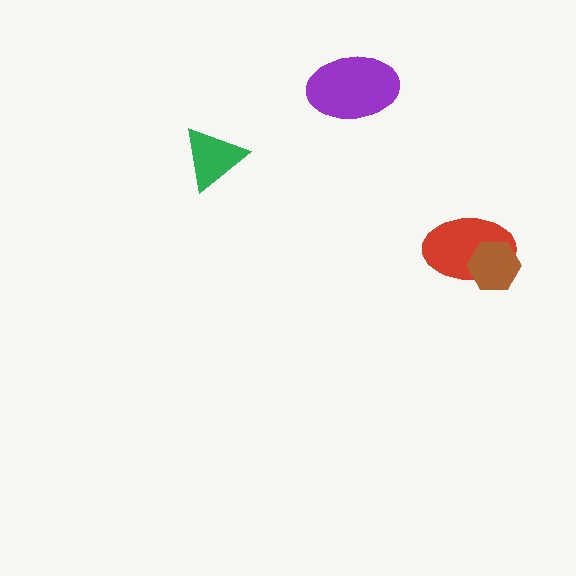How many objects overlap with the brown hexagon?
1 object overlaps with the brown hexagon.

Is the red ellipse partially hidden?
Yes, it is partially covered by another shape.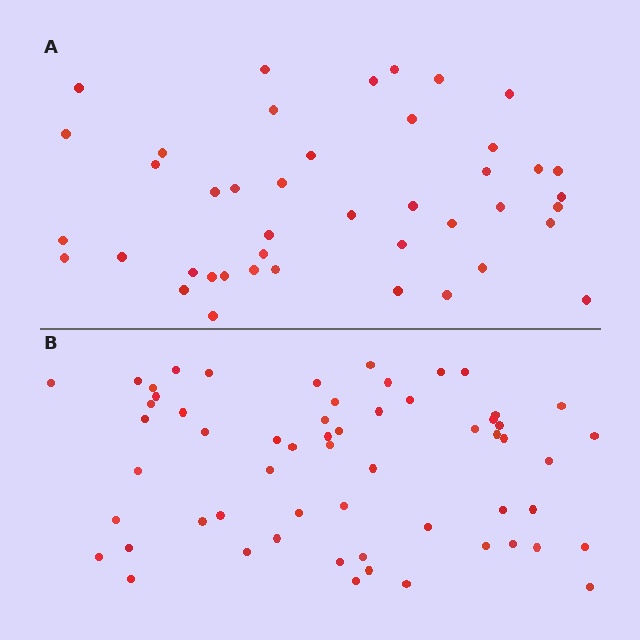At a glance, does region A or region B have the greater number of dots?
Region B (the bottom region) has more dots.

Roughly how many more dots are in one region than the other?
Region B has approximately 15 more dots than region A.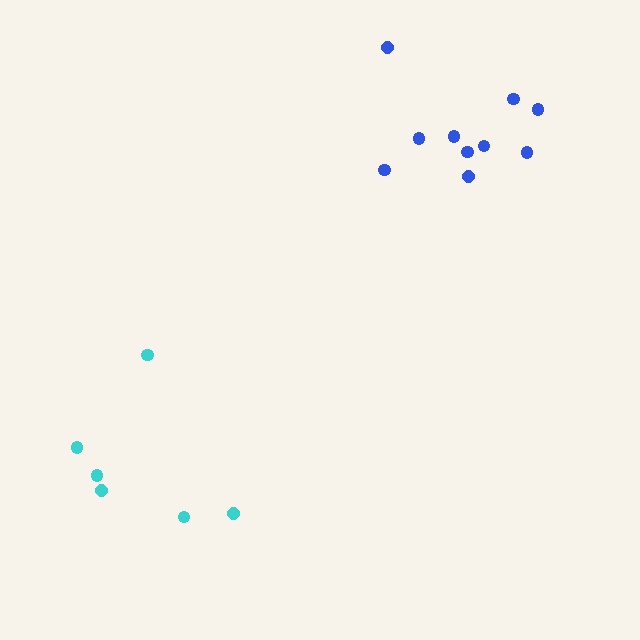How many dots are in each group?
Group 1: 10 dots, Group 2: 6 dots (16 total).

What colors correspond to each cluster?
The clusters are colored: blue, cyan.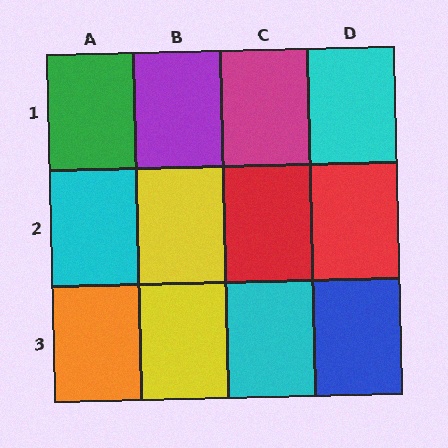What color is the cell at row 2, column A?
Cyan.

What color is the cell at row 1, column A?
Green.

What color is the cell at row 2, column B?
Yellow.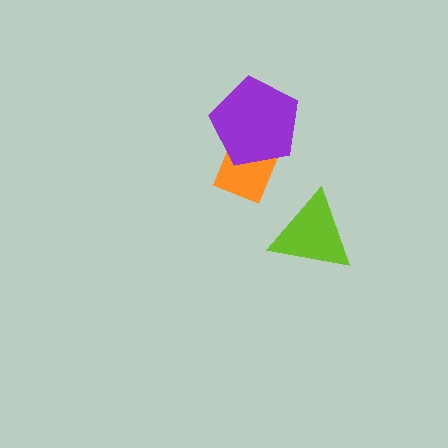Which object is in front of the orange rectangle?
The purple pentagon is in front of the orange rectangle.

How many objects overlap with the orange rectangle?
1 object overlaps with the orange rectangle.